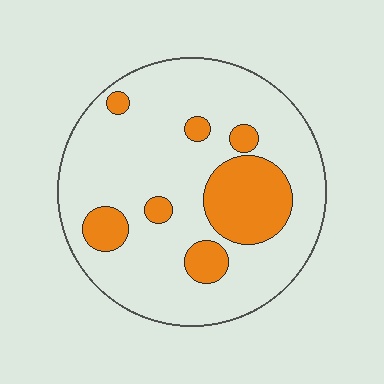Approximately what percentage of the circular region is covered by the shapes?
Approximately 20%.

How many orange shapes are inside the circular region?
7.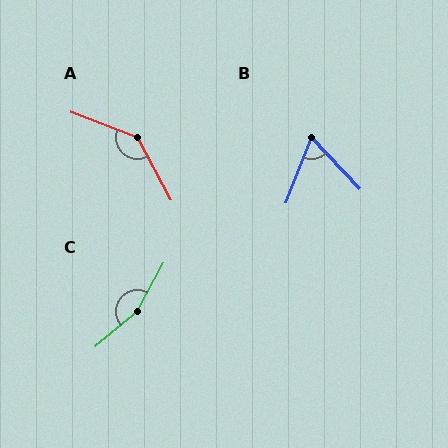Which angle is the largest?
C, at approximately 158 degrees.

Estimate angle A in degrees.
Approximately 139 degrees.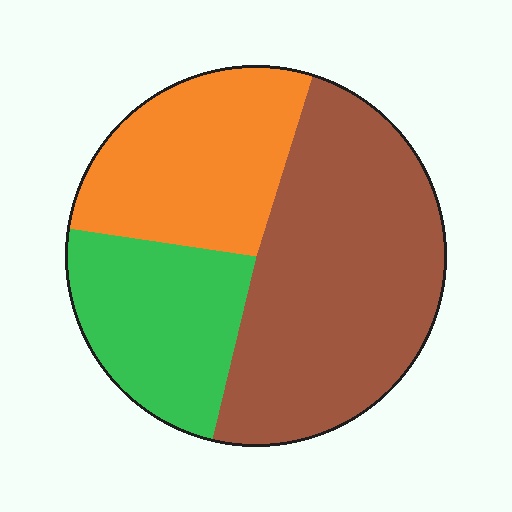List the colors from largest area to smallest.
From largest to smallest: brown, orange, green.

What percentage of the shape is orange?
Orange covers about 30% of the shape.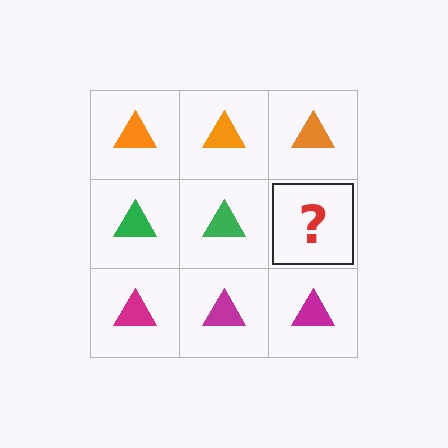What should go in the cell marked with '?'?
The missing cell should contain a green triangle.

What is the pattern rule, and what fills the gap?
The rule is that each row has a consistent color. The gap should be filled with a green triangle.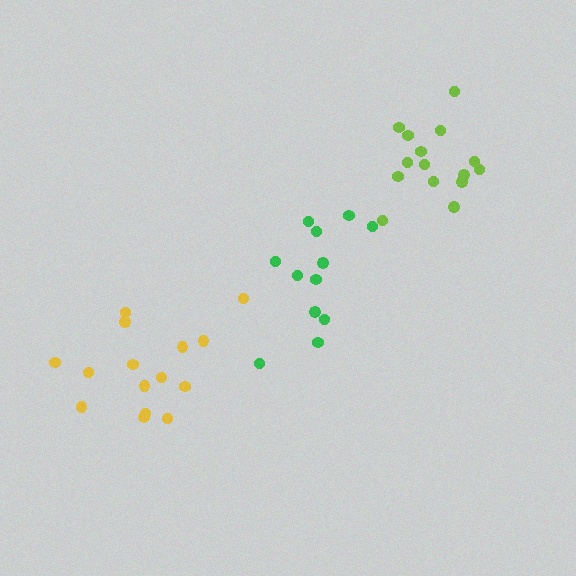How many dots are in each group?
Group 1: 12 dots, Group 2: 15 dots, Group 3: 15 dots (42 total).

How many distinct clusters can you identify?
There are 3 distinct clusters.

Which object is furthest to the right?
The lime cluster is rightmost.